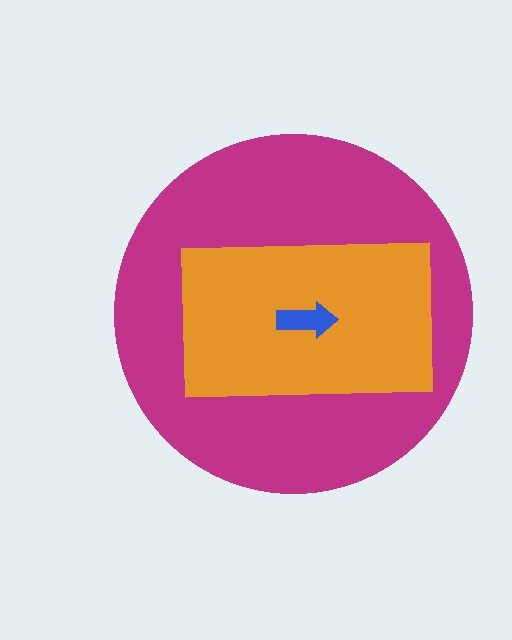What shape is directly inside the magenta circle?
The orange rectangle.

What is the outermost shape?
The magenta circle.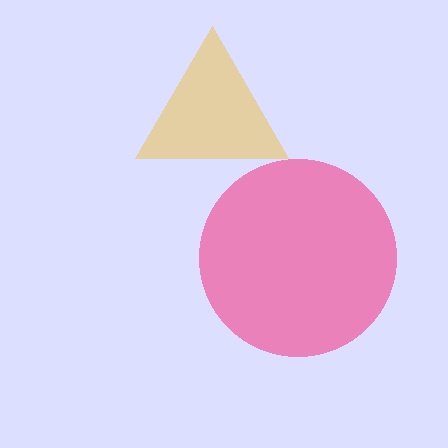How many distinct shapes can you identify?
There are 2 distinct shapes: a yellow triangle, a pink circle.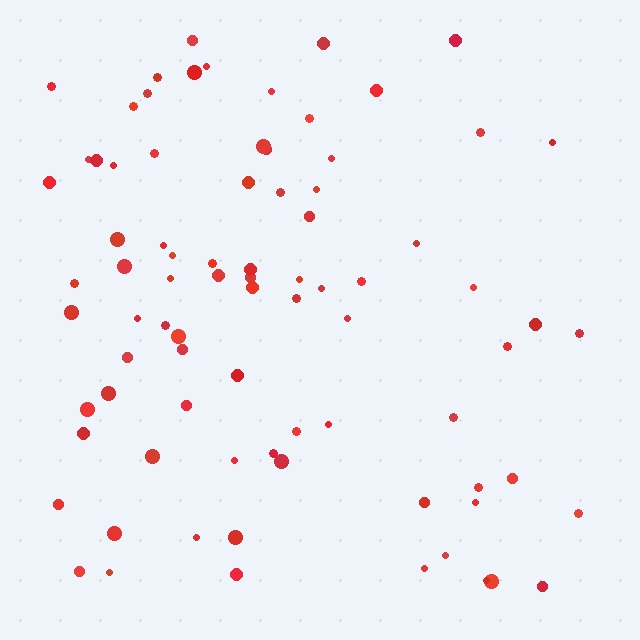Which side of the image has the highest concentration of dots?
The left.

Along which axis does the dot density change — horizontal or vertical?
Horizontal.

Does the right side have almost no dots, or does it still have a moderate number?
Still a moderate number, just noticeably fewer than the left.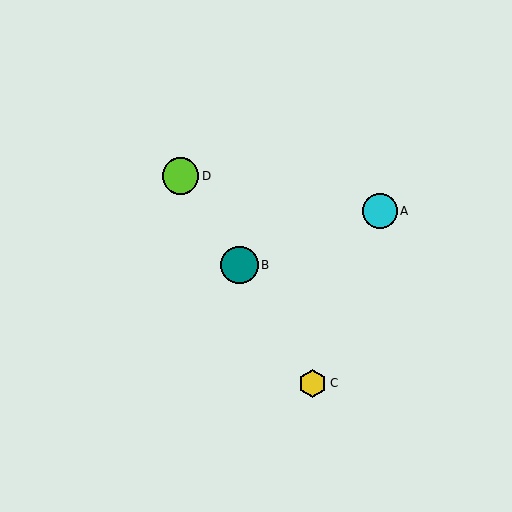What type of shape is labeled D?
Shape D is a lime circle.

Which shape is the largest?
The teal circle (labeled B) is the largest.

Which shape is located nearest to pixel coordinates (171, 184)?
The lime circle (labeled D) at (181, 176) is nearest to that location.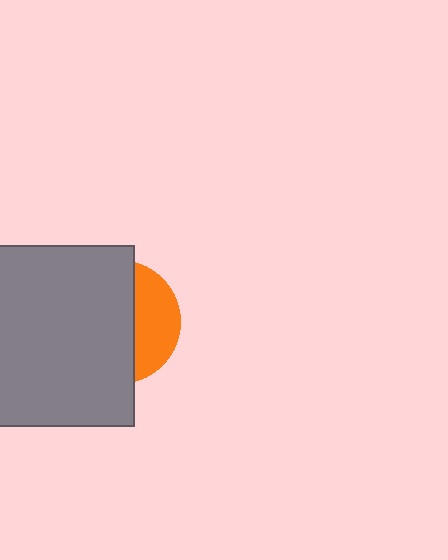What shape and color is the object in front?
The object in front is a gray rectangle.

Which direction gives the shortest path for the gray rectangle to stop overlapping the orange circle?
Moving left gives the shortest separation.